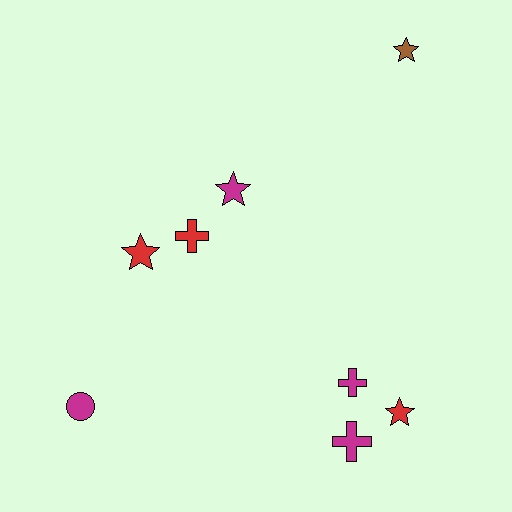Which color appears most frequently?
Magenta, with 4 objects.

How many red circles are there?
There are no red circles.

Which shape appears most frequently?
Star, with 4 objects.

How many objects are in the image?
There are 8 objects.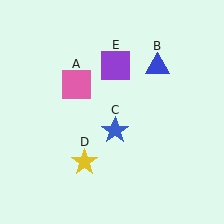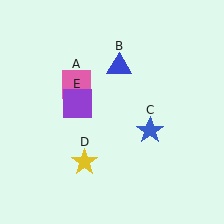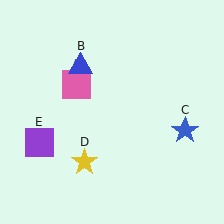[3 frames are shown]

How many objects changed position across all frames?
3 objects changed position: blue triangle (object B), blue star (object C), purple square (object E).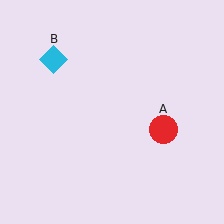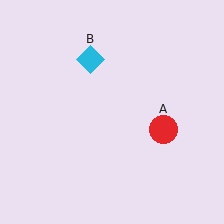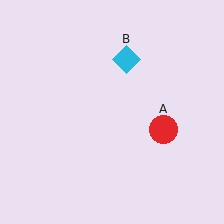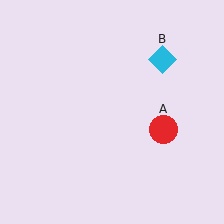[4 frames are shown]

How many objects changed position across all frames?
1 object changed position: cyan diamond (object B).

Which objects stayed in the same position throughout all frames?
Red circle (object A) remained stationary.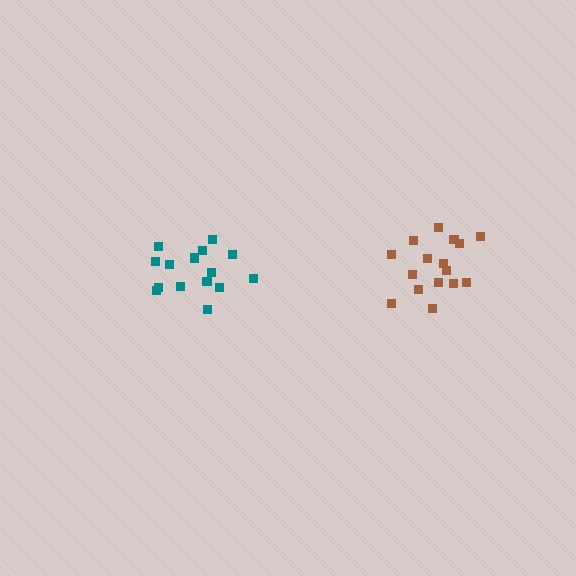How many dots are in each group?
Group 1: 15 dots, Group 2: 16 dots (31 total).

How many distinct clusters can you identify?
There are 2 distinct clusters.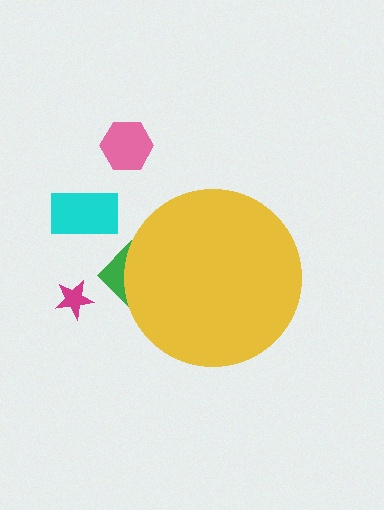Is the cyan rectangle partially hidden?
No, the cyan rectangle is fully visible.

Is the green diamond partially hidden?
Yes, the green diamond is partially hidden behind the yellow circle.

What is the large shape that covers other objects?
A yellow circle.